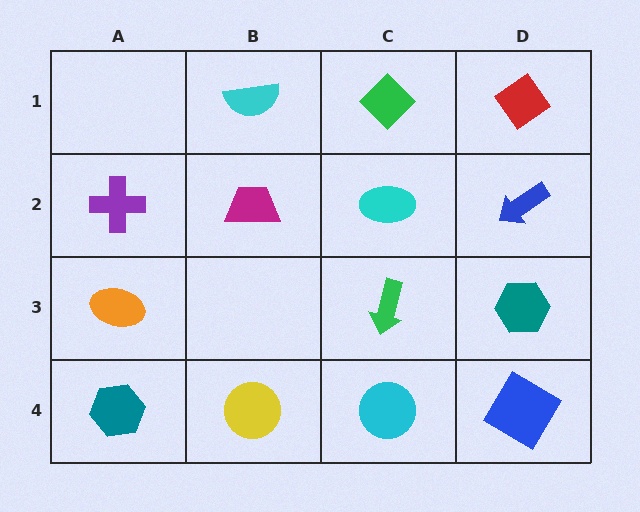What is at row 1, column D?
A red diamond.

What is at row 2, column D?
A blue arrow.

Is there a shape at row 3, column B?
No, that cell is empty.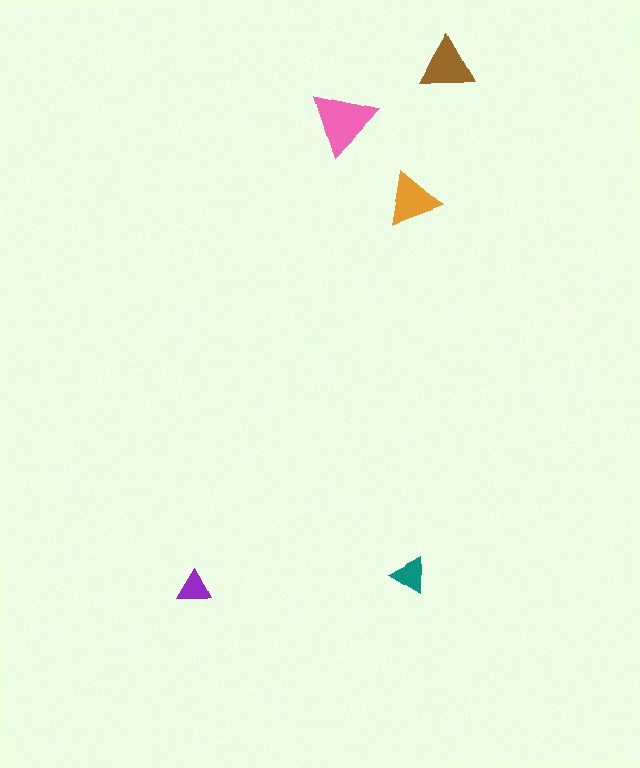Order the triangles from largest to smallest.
the pink one, the brown one, the orange one, the teal one, the purple one.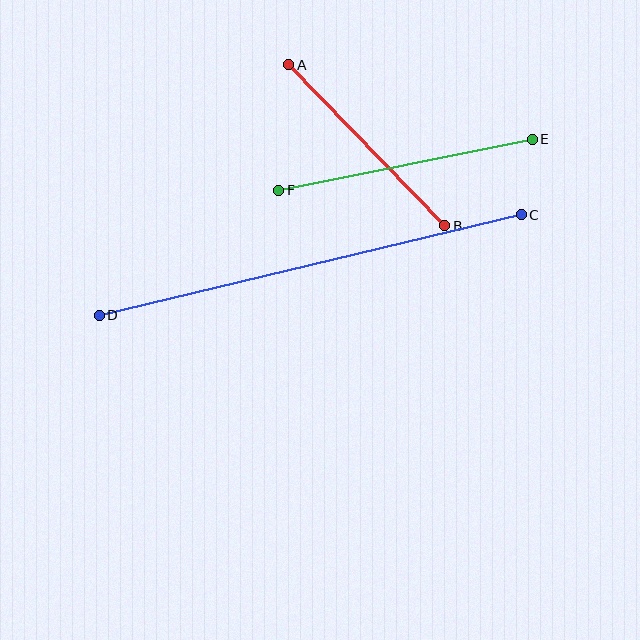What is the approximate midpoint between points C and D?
The midpoint is at approximately (310, 265) pixels.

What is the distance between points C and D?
The distance is approximately 434 pixels.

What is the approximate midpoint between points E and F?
The midpoint is at approximately (406, 165) pixels.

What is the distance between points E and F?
The distance is approximately 258 pixels.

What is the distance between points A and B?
The distance is approximately 224 pixels.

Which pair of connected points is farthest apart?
Points C and D are farthest apart.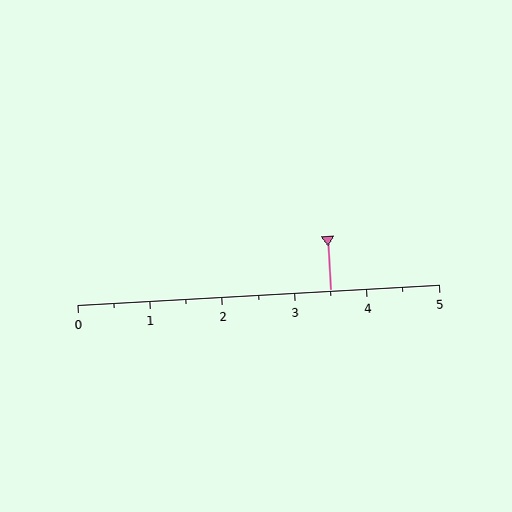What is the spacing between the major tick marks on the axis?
The major ticks are spaced 1 apart.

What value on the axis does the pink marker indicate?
The marker indicates approximately 3.5.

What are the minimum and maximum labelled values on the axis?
The axis runs from 0 to 5.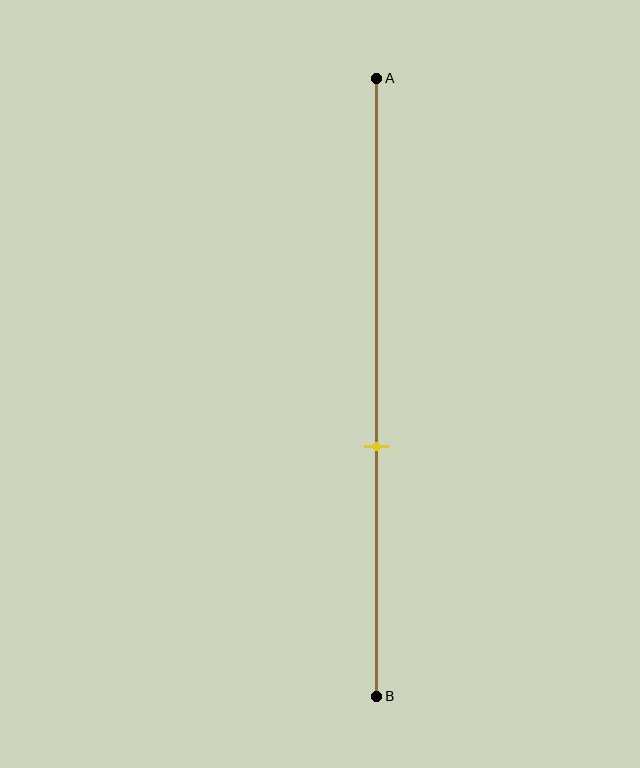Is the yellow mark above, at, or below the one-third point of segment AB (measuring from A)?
The yellow mark is below the one-third point of segment AB.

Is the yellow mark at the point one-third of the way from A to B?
No, the mark is at about 60% from A, not at the 33% one-third point.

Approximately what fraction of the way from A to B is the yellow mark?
The yellow mark is approximately 60% of the way from A to B.